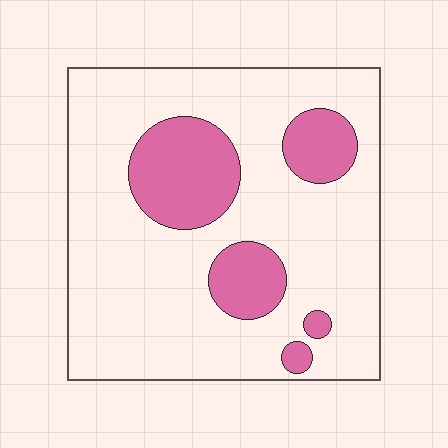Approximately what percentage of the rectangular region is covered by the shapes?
Approximately 20%.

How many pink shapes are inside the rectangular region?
5.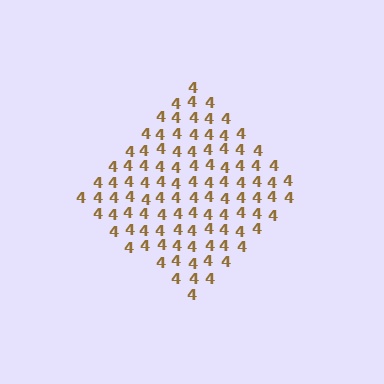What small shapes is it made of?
It is made of small digit 4's.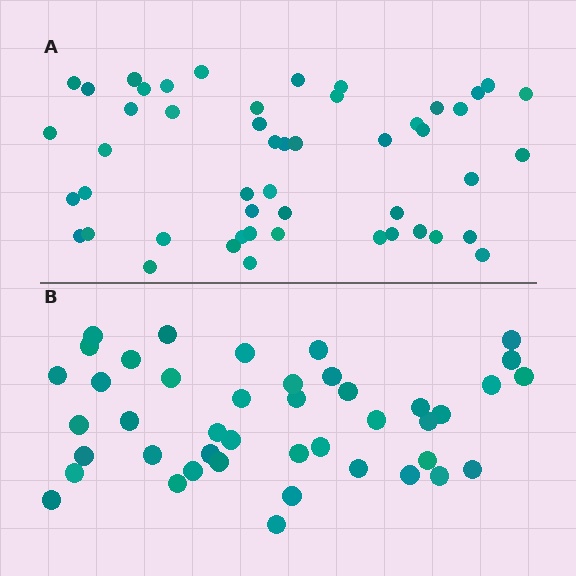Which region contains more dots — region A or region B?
Region A (the top region) has more dots.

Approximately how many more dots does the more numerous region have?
Region A has roughly 8 or so more dots than region B.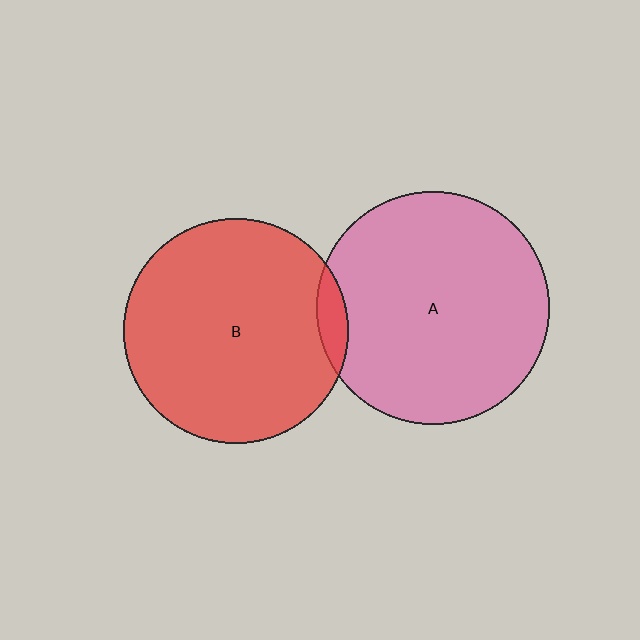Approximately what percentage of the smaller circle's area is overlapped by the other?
Approximately 5%.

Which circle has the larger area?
Circle A (pink).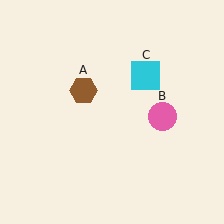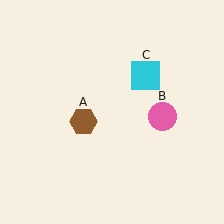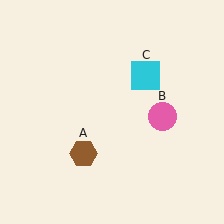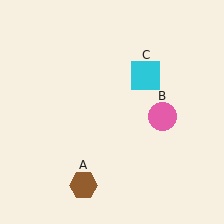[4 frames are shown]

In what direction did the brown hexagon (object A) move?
The brown hexagon (object A) moved down.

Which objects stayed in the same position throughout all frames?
Pink circle (object B) and cyan square (object C) remained stationary.